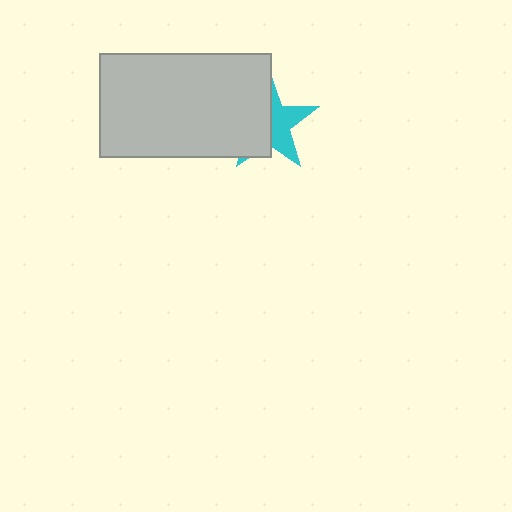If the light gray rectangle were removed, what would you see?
You would see the complete cyan star.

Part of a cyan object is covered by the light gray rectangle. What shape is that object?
It is a star.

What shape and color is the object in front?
The object in front is a light gray rectangle.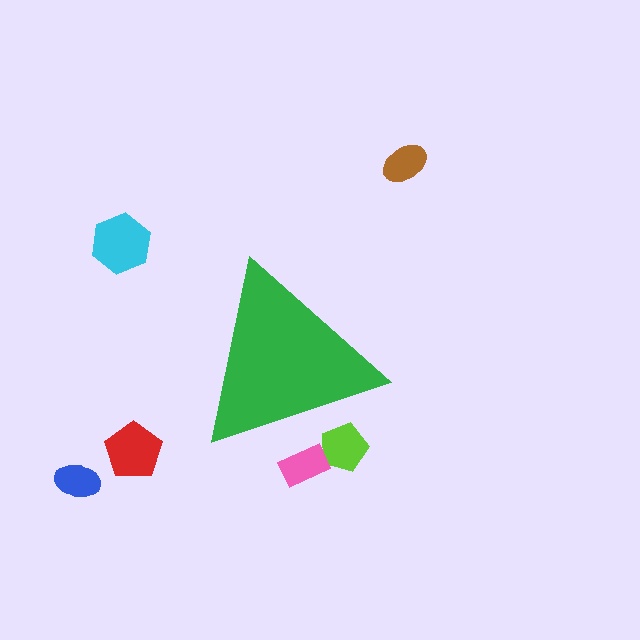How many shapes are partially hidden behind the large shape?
2 shapes are partially hidden.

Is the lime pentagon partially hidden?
Yes, the lime pentagon is partially hidden behind the green triangle.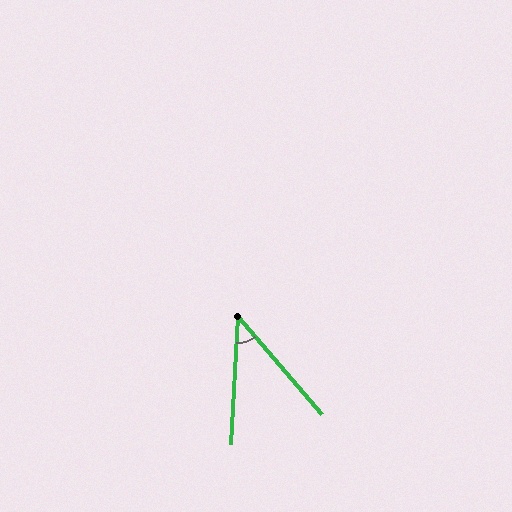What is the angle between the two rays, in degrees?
Approximately 43 degrees.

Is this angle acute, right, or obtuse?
It is acute.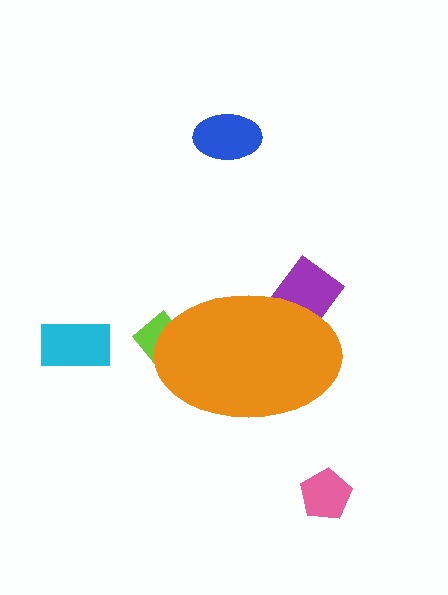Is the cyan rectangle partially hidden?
No, the cyan rectangle is fully visible.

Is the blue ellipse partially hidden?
No, the blue ellipse is fully visible.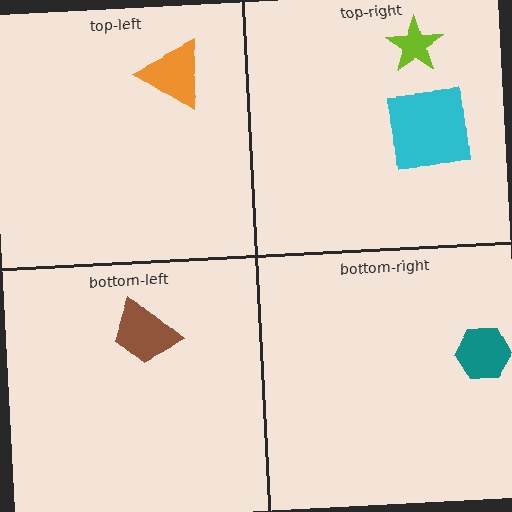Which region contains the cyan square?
The top-right region.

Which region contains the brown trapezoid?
The bottom-left region.